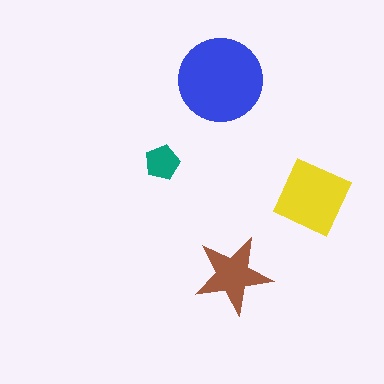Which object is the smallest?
The teal pentagon.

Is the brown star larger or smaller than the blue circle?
Smaller.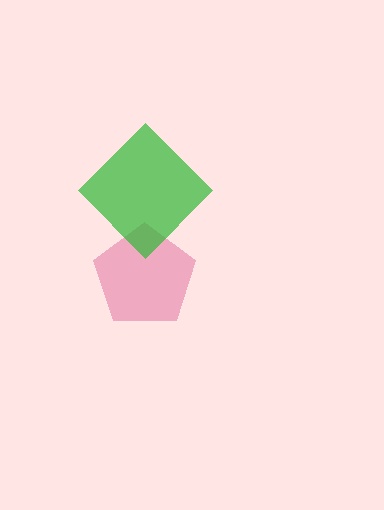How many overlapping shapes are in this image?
There are 2 overlapping shapes in the image.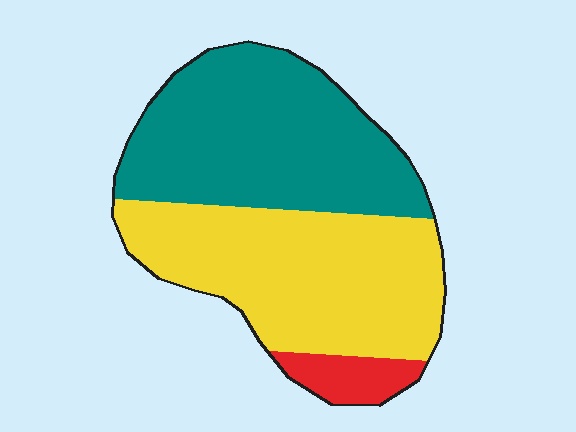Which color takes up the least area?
Red, at roughly 5%.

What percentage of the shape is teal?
Teal covers about 45% of the shape.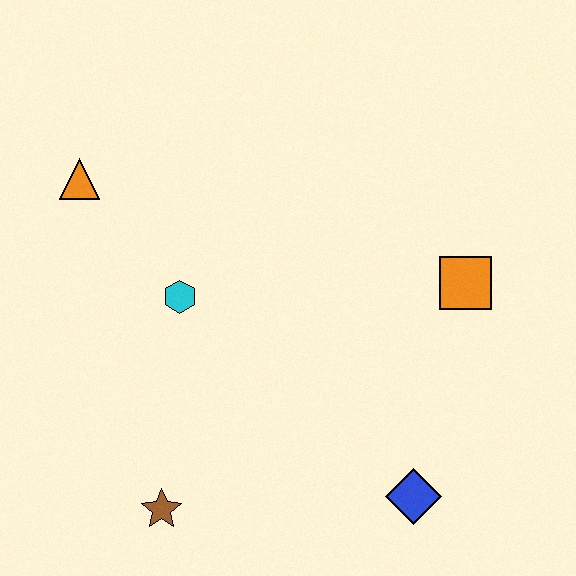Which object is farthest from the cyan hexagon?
The blue diamond is farthest from the cyan hexagon.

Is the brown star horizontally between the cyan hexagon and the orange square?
No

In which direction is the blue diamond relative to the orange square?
The blue diamond is below the orange square.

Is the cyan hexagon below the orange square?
Yes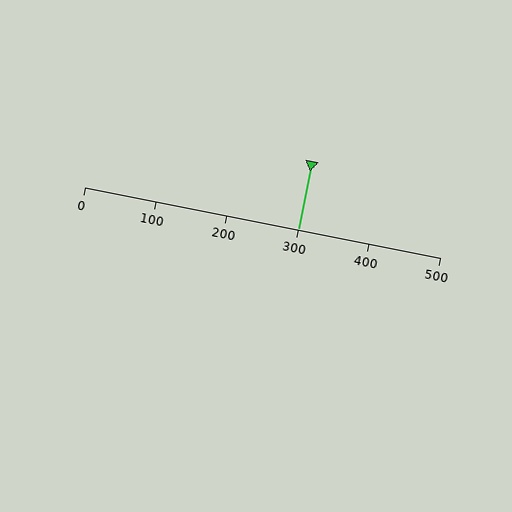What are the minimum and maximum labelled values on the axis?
The axis runs from 0 to 500.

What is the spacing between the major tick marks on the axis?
The major ticks are spaced 100 apart.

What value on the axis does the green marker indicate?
The marker indicates approximately 300.